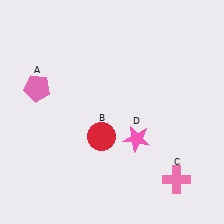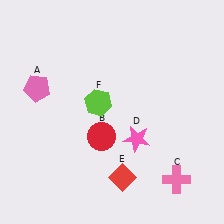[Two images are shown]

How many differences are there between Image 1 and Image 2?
There are 2 differences between the two images.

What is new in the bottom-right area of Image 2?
A red diamond (E) was added in the bottom-right area of Image 2.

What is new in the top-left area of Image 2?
A lime hexagon (F) was added in the top-left area of Image 2.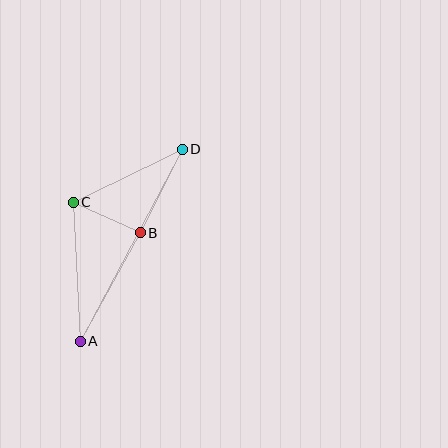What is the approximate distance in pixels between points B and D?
The distance between B and D is approximately 93 pixels.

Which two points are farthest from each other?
Points A and D are farthest from each other.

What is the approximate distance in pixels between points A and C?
The distance between A and C is approximately 140 pixels.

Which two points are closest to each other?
Points B and C are closest to each other.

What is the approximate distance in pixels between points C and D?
The distance between C and D is approximately 121 pixels.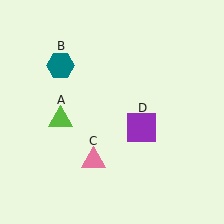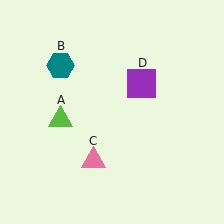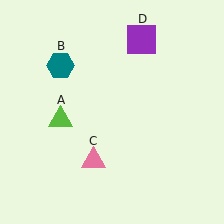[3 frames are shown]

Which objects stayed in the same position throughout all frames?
Lime triangle (object A) and teal hexagon (object B) and pink triangle (object C) remained stationary.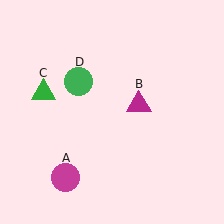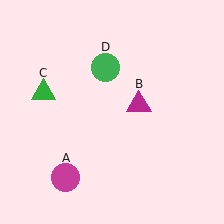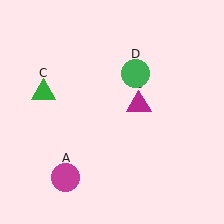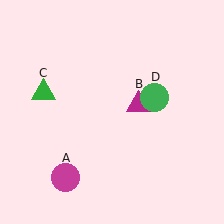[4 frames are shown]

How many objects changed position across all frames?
1 object changed position: green circle (object D).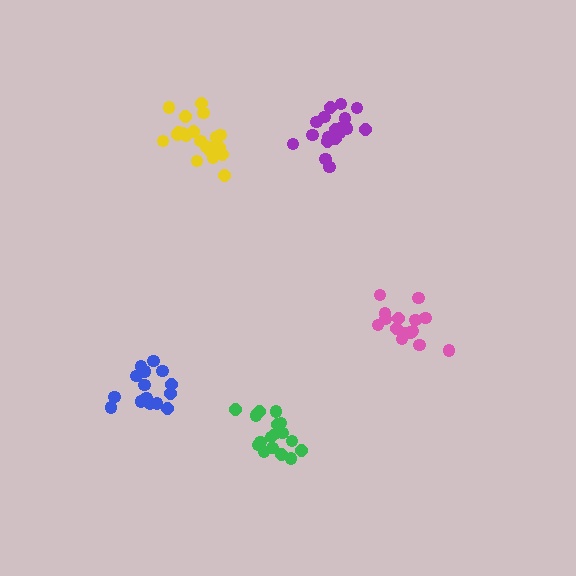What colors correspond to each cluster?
The clusters are colored: green, blue, yellow, pink, purple.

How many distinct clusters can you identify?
There are 5 distinct clusters.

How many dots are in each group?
Group 1: 17 dots, Group 2: 15 dots, Group 3: 21 dots, Group 4: 16 dots, Group 5: 18 dots (87 total).